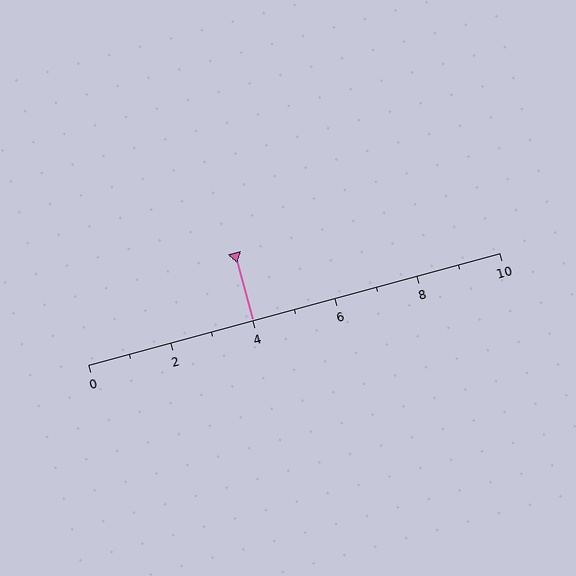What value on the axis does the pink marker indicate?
The marker indicates approximately 4.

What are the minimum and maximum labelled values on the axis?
The axis runs from 0 to 10.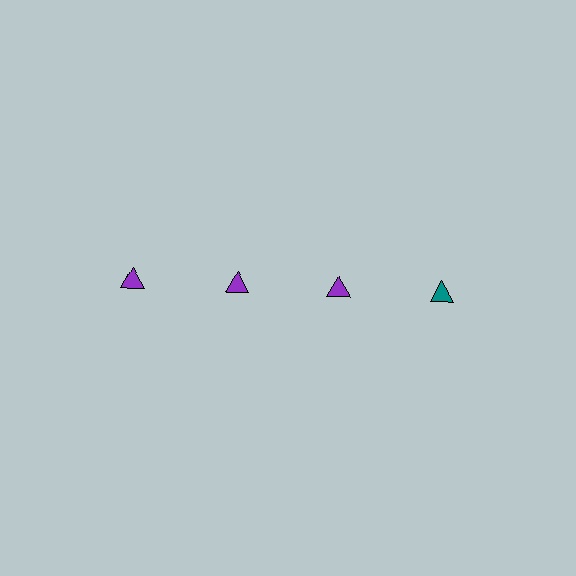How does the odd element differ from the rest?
It has a different color: teal instead of purple.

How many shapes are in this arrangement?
There are 4 shapes arranged in a grid pattern.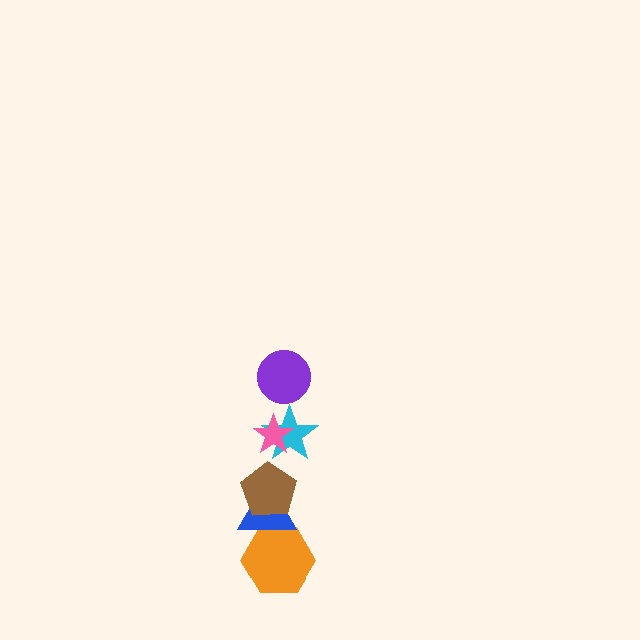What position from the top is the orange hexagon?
The orange hexagon is 6th from the top.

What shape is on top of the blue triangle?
The brown pentagon is on top of the blue triangle.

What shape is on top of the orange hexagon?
The blue triangle is on top of the orange hexagon.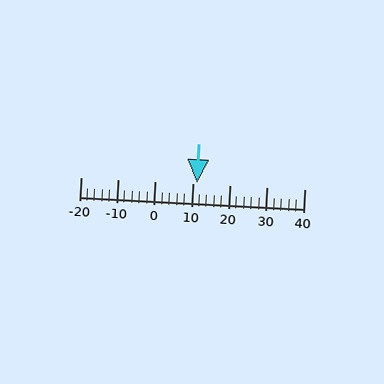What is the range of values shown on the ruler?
The ruler shows values from -20 to 40.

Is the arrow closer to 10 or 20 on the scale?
The arrow is closer to 10.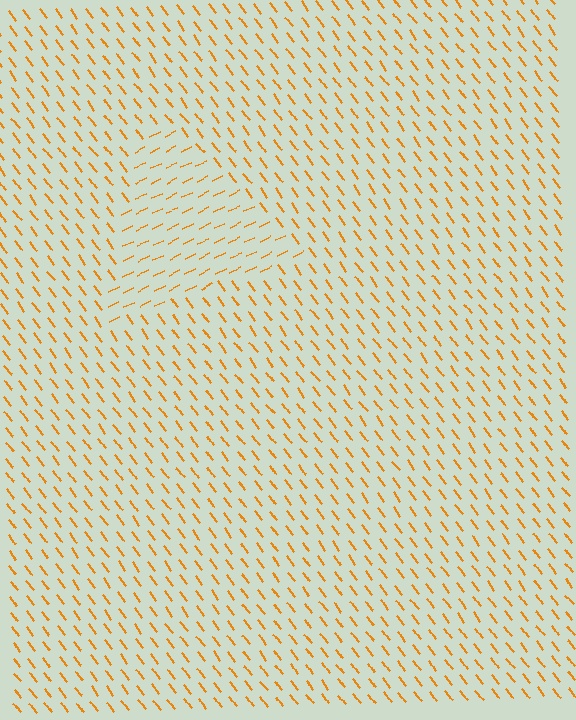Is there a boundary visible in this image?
Yes, there is a texture boundary formed by a change in line orientation.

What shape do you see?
I see a triangle.